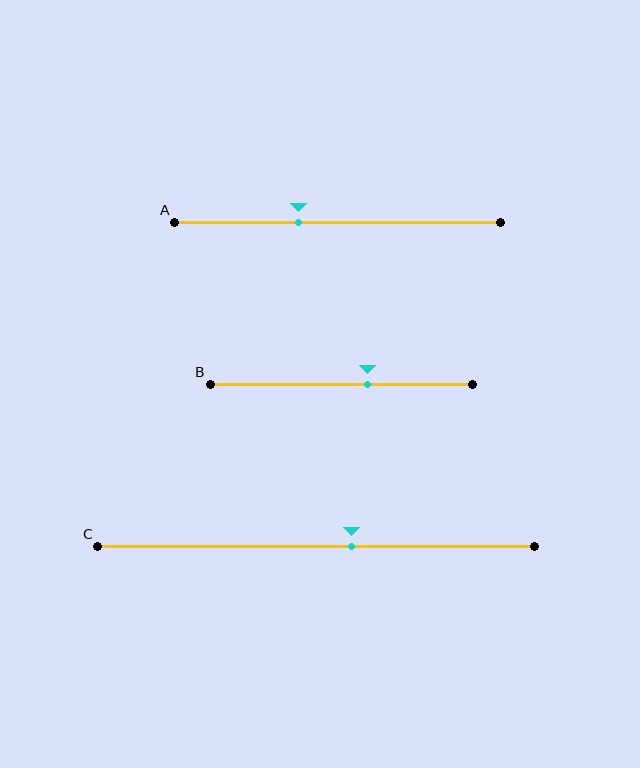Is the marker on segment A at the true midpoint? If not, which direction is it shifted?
No, the marker on segment A is shifted to the left by about 12% of the segment length.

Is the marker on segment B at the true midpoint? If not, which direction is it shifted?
No, the marker on segment B is shifted to the right by about 10% of the segment length.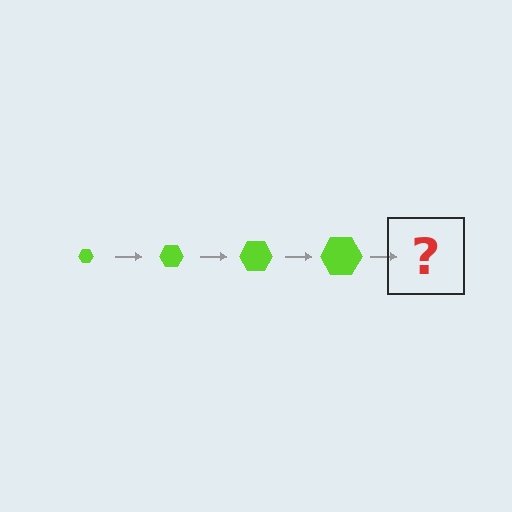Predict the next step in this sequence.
The next step is a lime hexagon, larger than the previous one.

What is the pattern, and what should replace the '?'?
The pattern is that the hexagon gets progressively larger each step. The '?' should be a lime hexagon, larger than the previous one.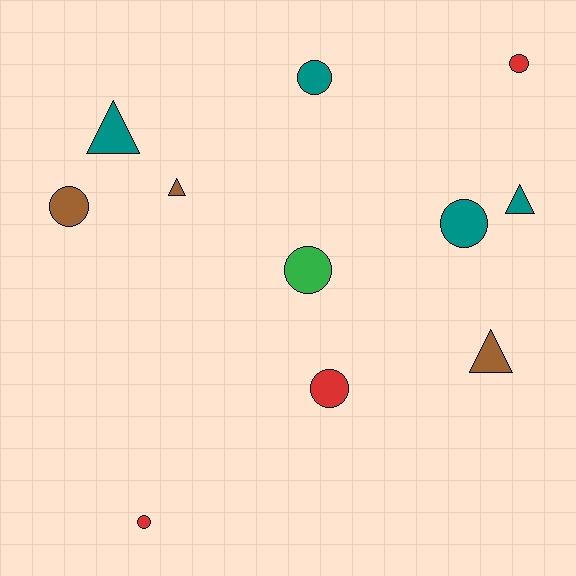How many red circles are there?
There are 3 red circles.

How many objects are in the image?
There are 11 objects.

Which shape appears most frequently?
Circle, with 7 objects.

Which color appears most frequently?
Teal, with 4 objects.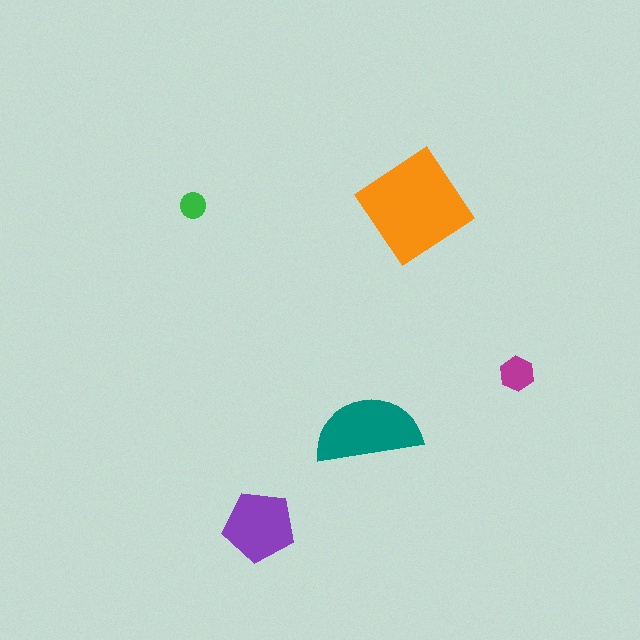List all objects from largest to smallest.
The orange diamond, the teal semicircle, the purple pentagon, the magenta hexagon, the green circle.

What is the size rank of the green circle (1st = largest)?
5th.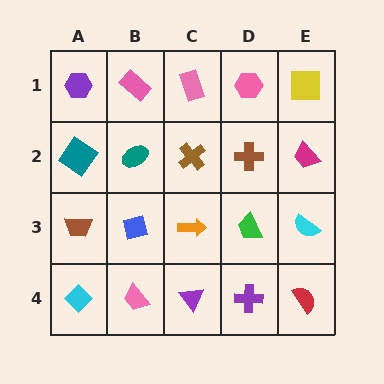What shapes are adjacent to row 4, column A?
A brown trapezoid (row 3, column A), a pink trapezoid (row 4, column B).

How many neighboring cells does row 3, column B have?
4.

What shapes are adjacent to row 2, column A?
A purple hexagon (row 1, column A), a brown trapezoid (row 3, column A), a teal ellipse (row 2, column B).